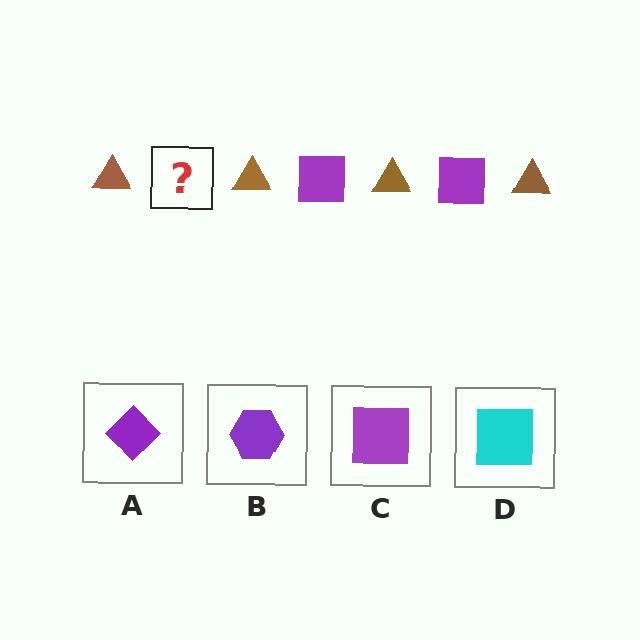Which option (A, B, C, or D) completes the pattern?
C.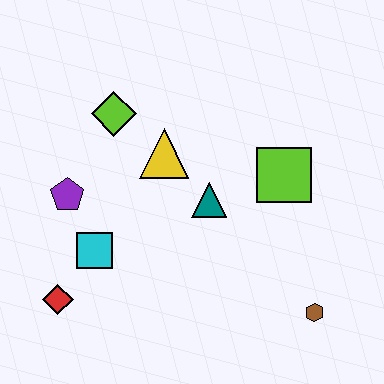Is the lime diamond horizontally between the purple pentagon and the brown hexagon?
Yes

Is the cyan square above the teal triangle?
No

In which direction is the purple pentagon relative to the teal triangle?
The purple pentagon is to the left of the teal triangle.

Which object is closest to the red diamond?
The cyan square is closest to the red diamond.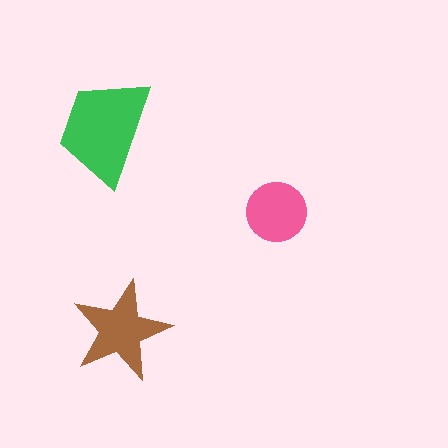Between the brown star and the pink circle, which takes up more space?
The brown star.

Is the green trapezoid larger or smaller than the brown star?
Larger.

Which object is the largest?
The green trapezoid.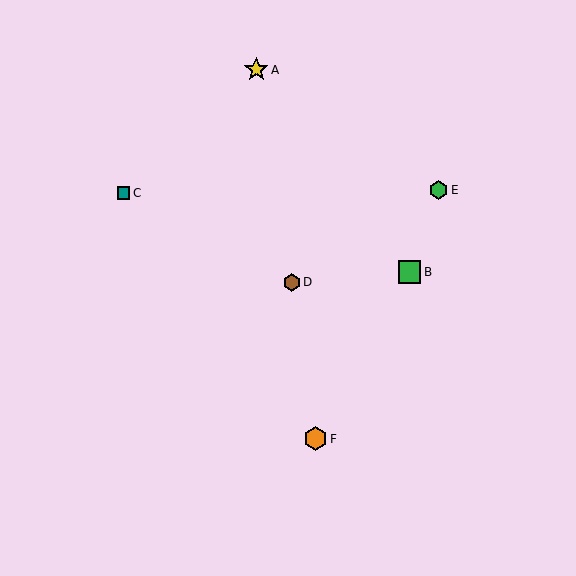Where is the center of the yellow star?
The center of the yellow star is at (256, 70).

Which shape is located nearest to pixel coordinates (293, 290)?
The brown hexagon (labeled D) at (292, 282) is nearest to that location.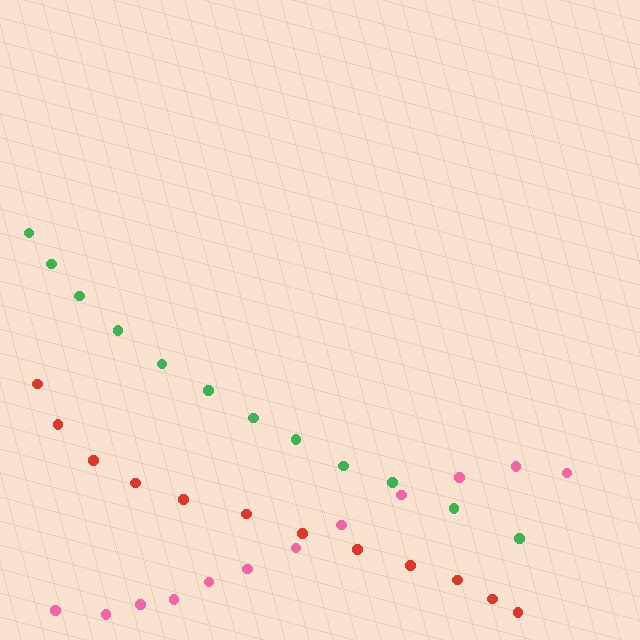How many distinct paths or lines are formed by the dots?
There are 3 distinct paths.